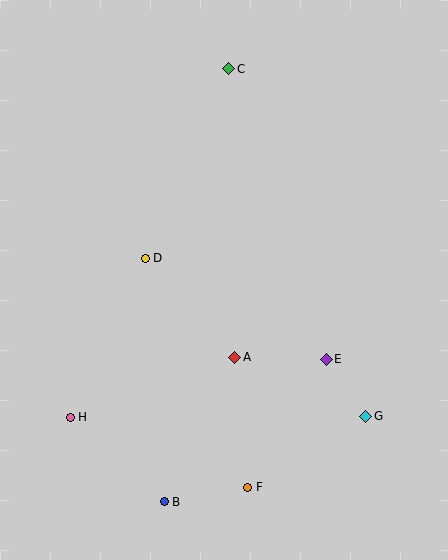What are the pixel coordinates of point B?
Point B is at (164, 502).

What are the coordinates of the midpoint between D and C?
The midpoint between D and C is at (187, 163).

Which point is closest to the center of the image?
Point A at (235, 357) is closest to the center.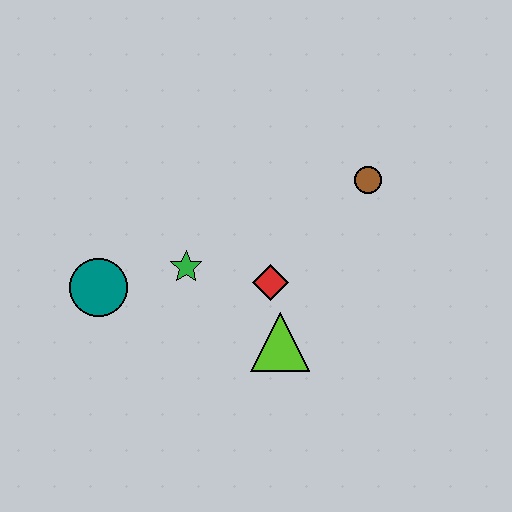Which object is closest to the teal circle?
The green star is closest to the teal circle.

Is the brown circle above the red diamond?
Yes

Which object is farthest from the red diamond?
The teal circle is farthest from the red diamond.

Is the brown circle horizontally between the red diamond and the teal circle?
No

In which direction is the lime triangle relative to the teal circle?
The lime triangle is to the right of the teal circle.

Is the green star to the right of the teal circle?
Yes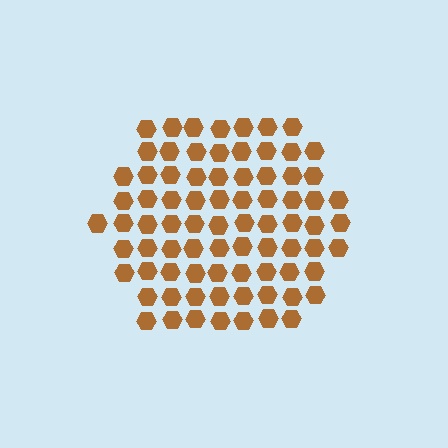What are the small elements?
The small elements are hexagons.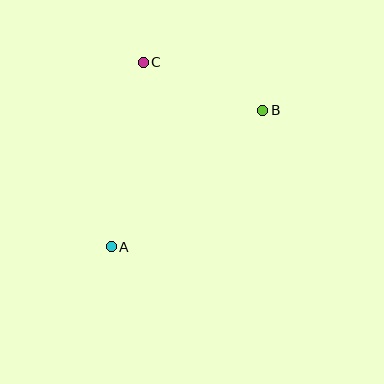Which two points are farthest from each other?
Points A and B are farthest from each other.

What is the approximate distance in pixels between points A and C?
The distance between A and C is approximately 187 pixels.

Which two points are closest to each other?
Points B and C are closest to each other.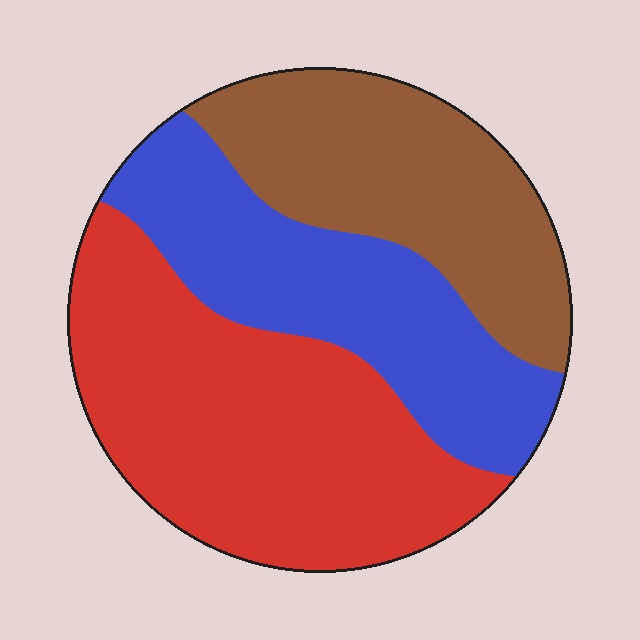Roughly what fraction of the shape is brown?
Brown takes up between a sixth and a third of the shape.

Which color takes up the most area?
Red, at roughly 40%.